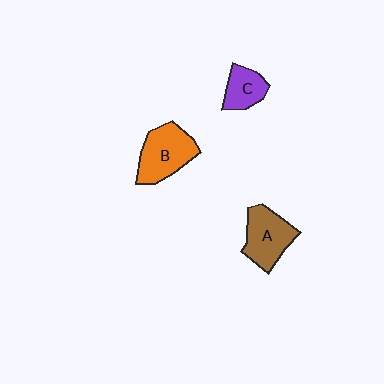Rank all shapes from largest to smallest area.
From largest to smallest: B (orange), A (brown), C (purple).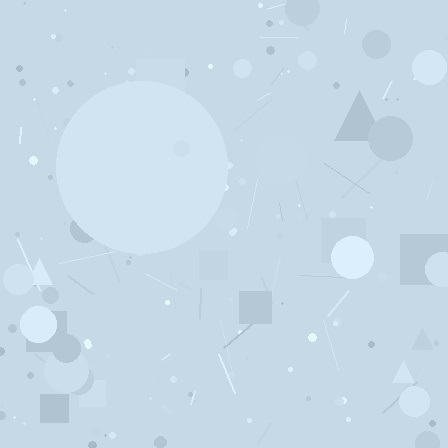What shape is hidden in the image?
A circle is hidden in the image.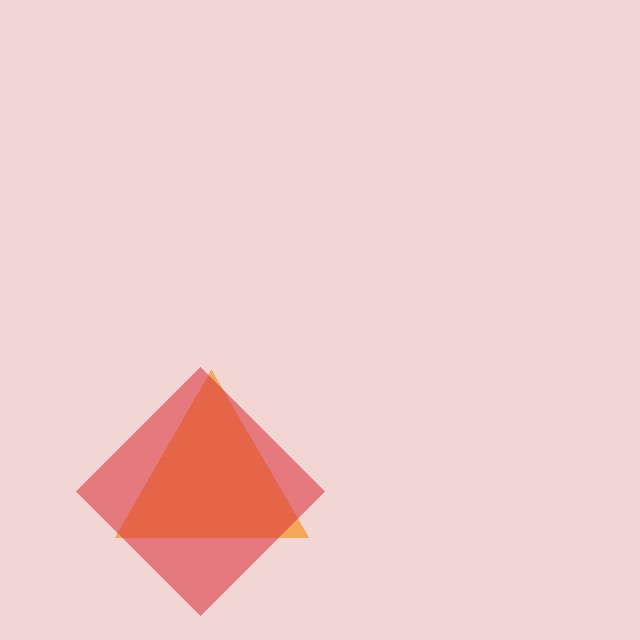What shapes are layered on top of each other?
The layered shapes are: an orange triangle, a red diamond.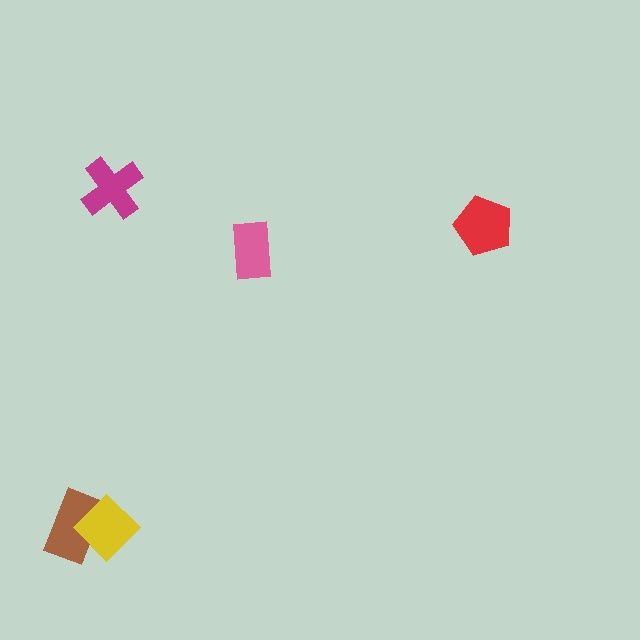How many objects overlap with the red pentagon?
0 objects overlap with the red pentagon.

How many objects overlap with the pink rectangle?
0 objects overlap with the pink rectangle.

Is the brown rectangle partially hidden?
Yes, it is partially covered by another shape.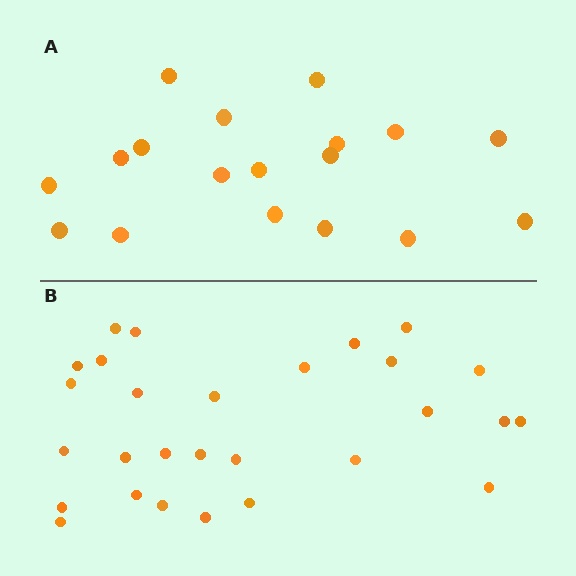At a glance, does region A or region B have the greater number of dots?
Region B (the bottom region) has more dots.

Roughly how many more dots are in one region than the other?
Region B has roughly 10 or so more dots than region A.